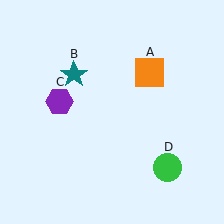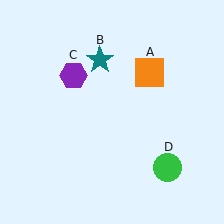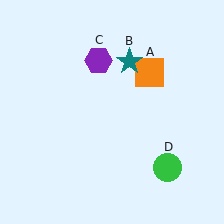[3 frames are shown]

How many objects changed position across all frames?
2 objects changed position: teal star (object B), purple hexagon (object C).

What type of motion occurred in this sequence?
The teal star (object B), purple hexagon (object C) rotated clockwise around the center of the scene.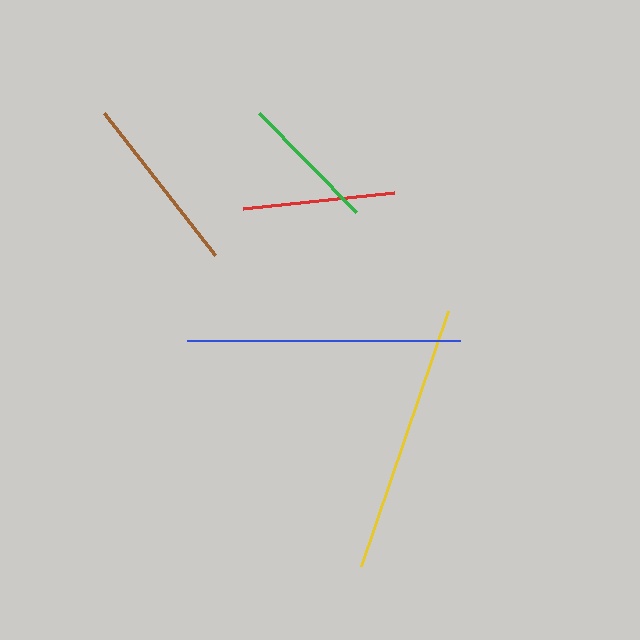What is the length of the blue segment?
The blue segment is approximately 273 pixels long.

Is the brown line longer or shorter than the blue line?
The blue line is longer than the brown line.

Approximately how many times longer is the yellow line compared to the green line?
The yellow line is approximately 1.9 times the length of the green line.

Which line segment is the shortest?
The green line is the shortest at approximately 138 pixels.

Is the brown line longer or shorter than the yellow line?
The yellow line is longer than the brown line.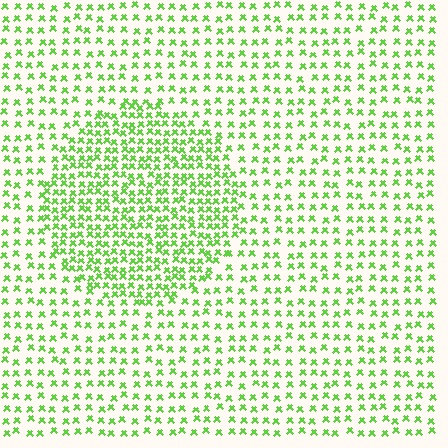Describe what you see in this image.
The image contains small lime elements arranged at two different densities. A circle-shaped region is visible where the elements are more densely packed than the surrounding area.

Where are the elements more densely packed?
The elements are more densely packed inside the circle boundary.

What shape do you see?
I see a circle.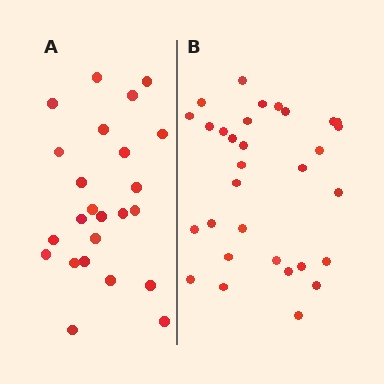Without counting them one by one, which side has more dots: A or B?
Region B (the right region) has more dots.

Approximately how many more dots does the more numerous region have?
Region B has roughly 8 or so more dots than region A.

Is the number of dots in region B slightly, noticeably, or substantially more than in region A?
Region B has noticeably more, but not dramatically so. The ratio is roughly 1.3 to 1.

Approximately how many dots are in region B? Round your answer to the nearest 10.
About 30 dots. (The exact count is 31, which rounds to 30.)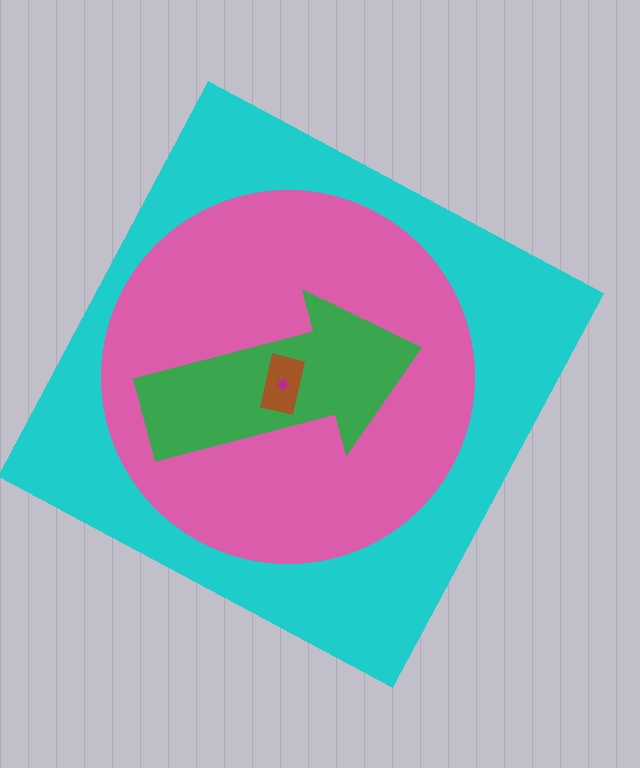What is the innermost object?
The magenta star.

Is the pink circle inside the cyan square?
Yes.